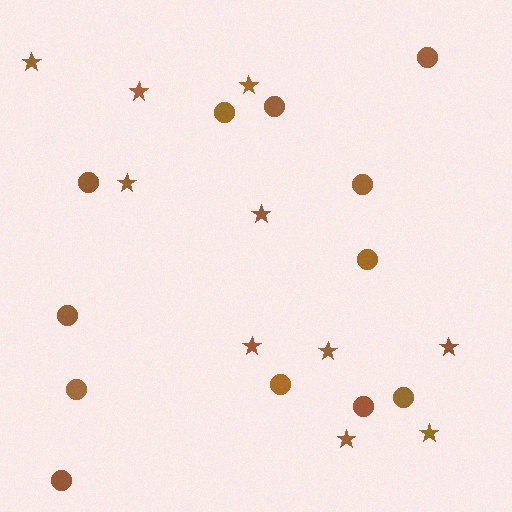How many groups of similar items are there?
There are 2 groups: one group of circles (12) and one group of stars (10).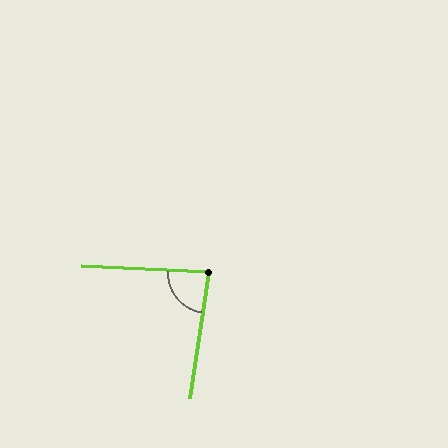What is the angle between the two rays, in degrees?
Approximately 84 degrees.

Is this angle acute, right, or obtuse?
It is acute.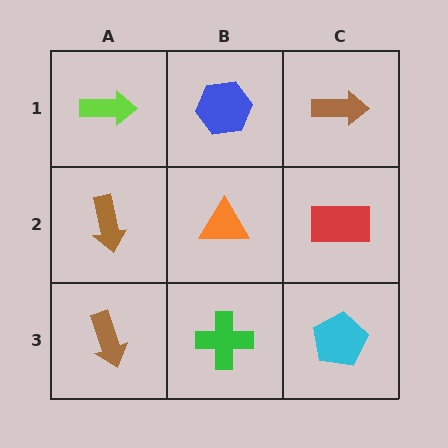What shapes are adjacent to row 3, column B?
An orange triangle (row 2, column B), a brown arrow (row 3, column A), a cyan pentagon (row 3, column C).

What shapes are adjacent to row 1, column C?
A red rectangle (row 2, column C), a blue hexagon (row 1, column B).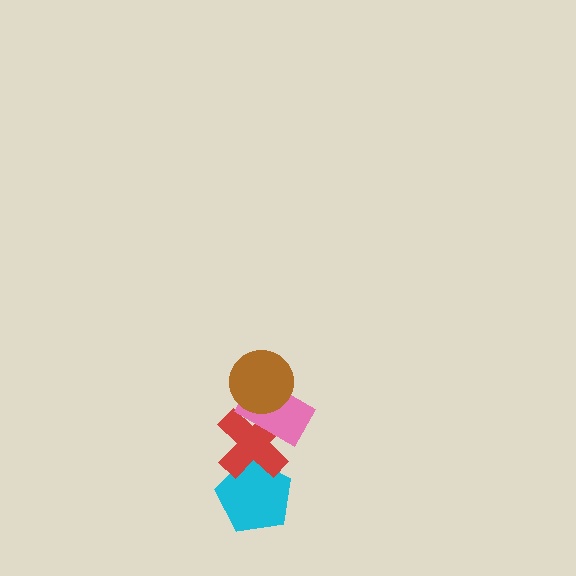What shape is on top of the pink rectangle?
The brown circle is on top of the pink rectangle.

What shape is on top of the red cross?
The pink rectangle is on top of the red cross.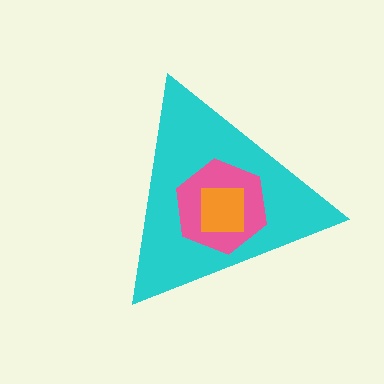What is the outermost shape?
The cyan triangle.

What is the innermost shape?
The orange square.